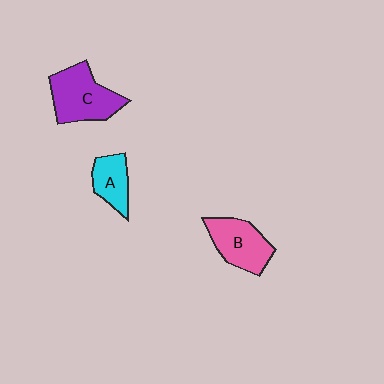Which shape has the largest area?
Shape C (purple).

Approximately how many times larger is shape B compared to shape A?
Approximately 1.5 times.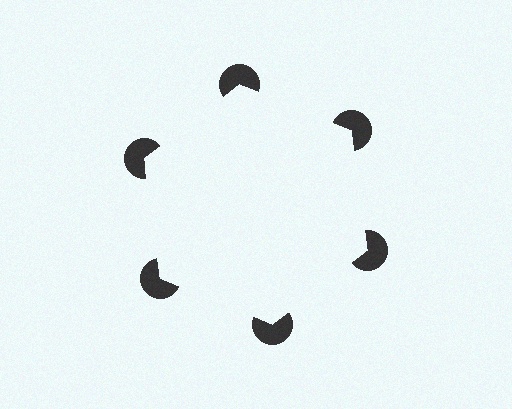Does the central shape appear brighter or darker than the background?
It typically appears slightly brighter than the background, even though no actual brightness change is drawn.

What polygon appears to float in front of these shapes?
An illusory hexagon — its edges are inferred from the aligned wedge cuts in the pac-man discs, not physically drawn.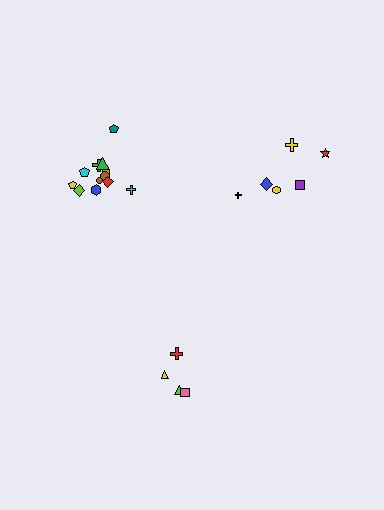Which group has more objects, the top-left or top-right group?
The top-left group.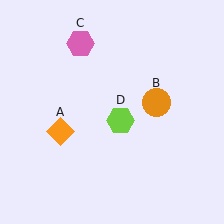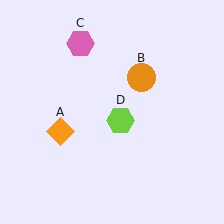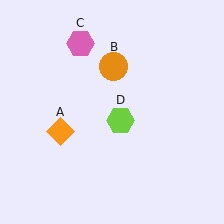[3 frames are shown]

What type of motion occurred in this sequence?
The orange circle (object B) rotated counterclockwise around the center of the scene.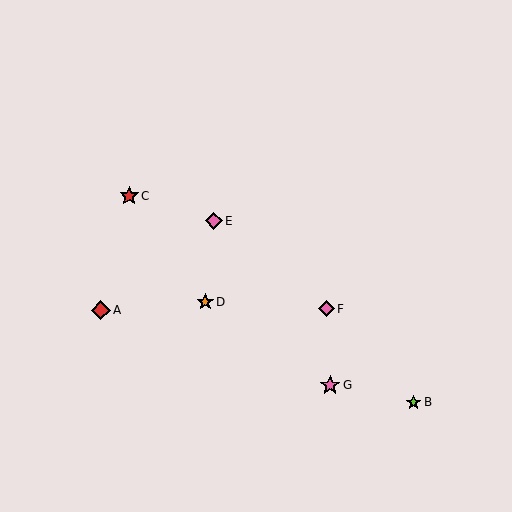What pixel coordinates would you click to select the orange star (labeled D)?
Click at (205, 302) to select the orange star D.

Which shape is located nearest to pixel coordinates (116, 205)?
The red star (labeled C) at (129, 196) is nearest to that location.